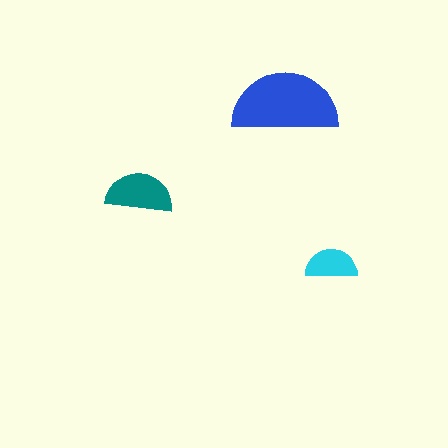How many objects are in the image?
There are 3 objects in the image.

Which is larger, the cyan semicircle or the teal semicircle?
The teal one.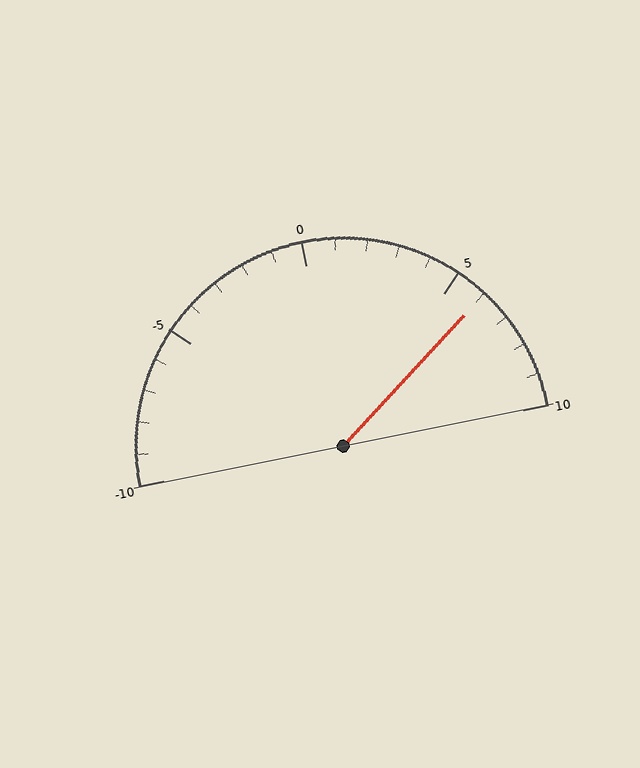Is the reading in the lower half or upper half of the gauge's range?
The reading is in the upper half of the range (-10 to 10).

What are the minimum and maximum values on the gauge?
The gauge ranges from -10 to 10.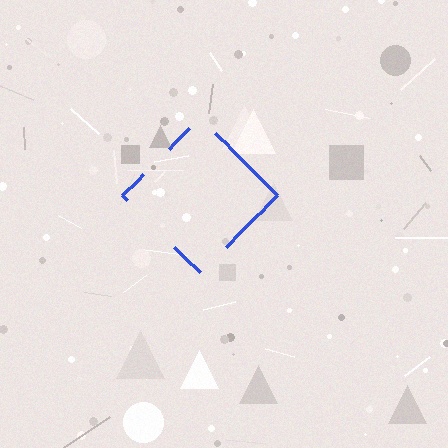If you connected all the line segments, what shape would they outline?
They would outline a diamond.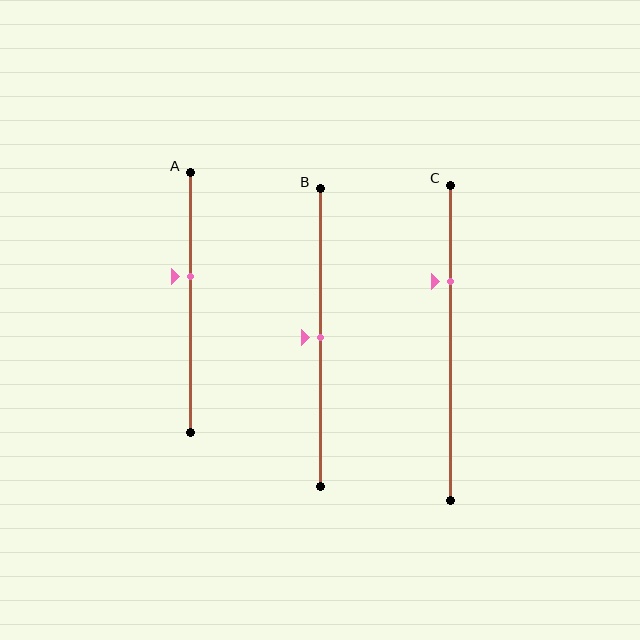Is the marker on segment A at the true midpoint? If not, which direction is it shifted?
No, the marker on segment A is shifted upward by about 10% of the segment length.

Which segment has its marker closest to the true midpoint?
Segment B has its marker closest to the true midpoint.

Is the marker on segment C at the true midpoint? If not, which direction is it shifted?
No, the marker on segment C is shifted upward by about 20% of the segment length.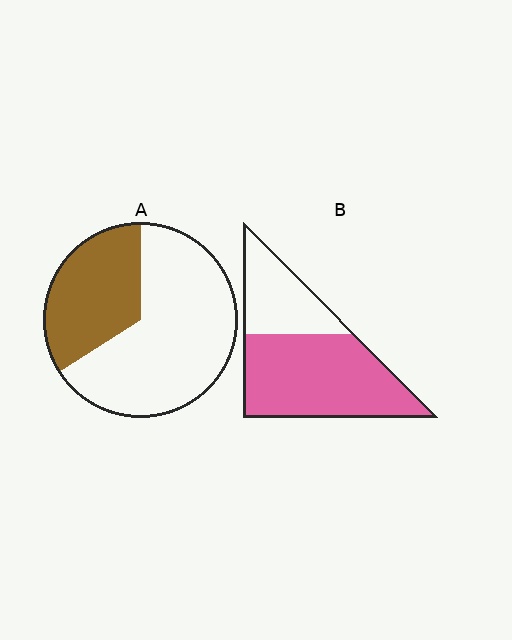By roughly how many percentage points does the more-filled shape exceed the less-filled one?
By roughly 35 percentage points (B over A).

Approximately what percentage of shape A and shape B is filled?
A is approximately 35% and B is approximately 65%.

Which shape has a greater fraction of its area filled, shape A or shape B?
Shape B.